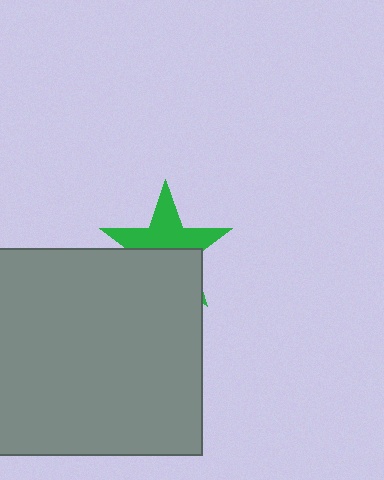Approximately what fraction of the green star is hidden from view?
Roughly 49% of the green star is hidden behind the gray square.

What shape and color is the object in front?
The object in front is a gray square.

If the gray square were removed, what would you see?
You would see the complete green star.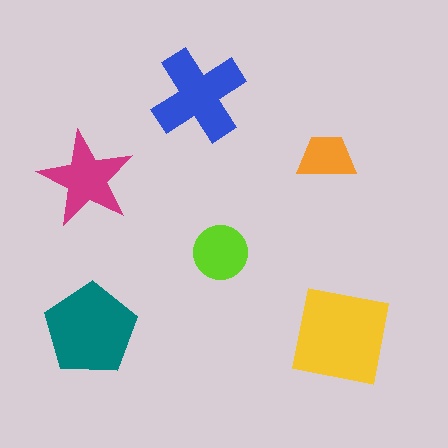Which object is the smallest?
The orange trapezoid.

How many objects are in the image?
There are 6 objects in the image.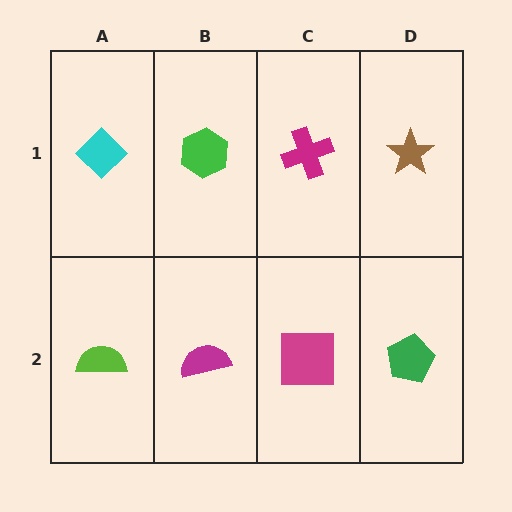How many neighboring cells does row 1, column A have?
2.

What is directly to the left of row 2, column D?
A magenta square.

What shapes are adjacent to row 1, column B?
A magenta semicircle (row 2, column B), a cyan diamond (row 1, column A), a magenta cross (row 1, column C).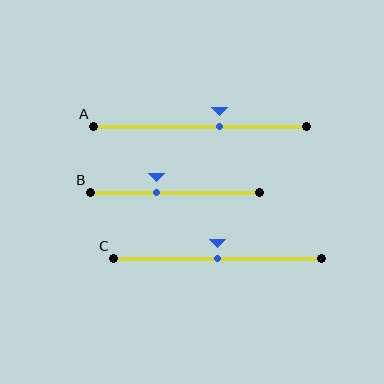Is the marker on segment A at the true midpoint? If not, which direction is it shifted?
No, the marker on segment A is shifted to the right by about 9% of the segment length.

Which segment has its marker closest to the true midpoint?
Segment C has its marker closest to the true midpoint.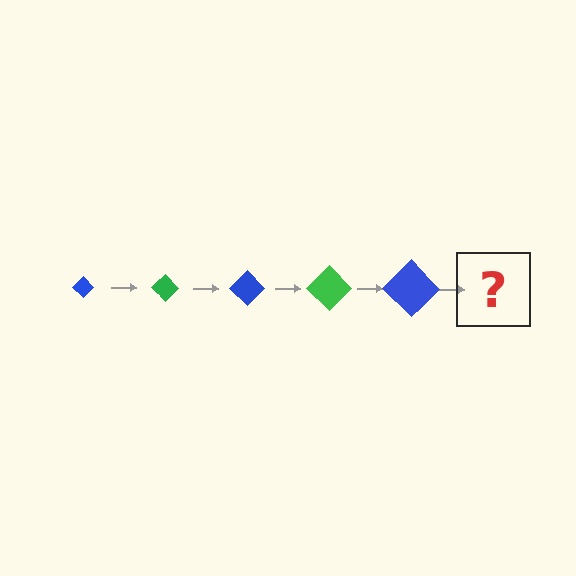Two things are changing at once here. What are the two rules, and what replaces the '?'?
The two rules are that the diamond grows larger each step and the color cycles through blue and green. The '?' should be a green diamond, larger than the previous one.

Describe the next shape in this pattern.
It should be a green diamond, larger than the previous one.